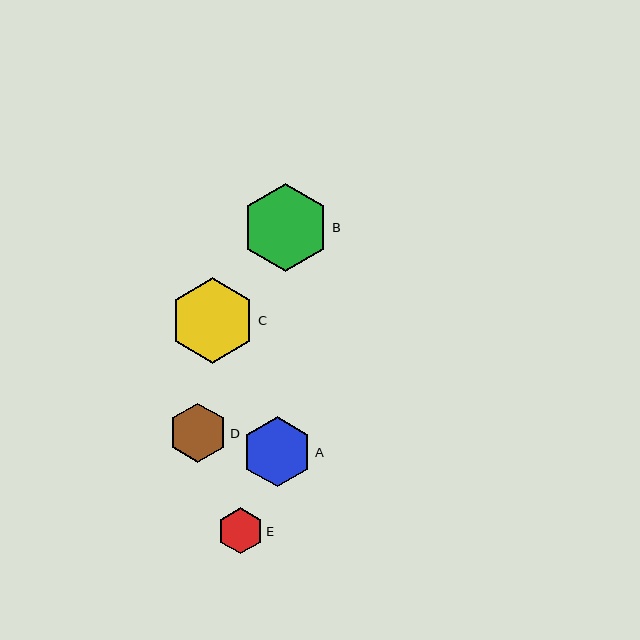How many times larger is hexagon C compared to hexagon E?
Hexagon C is approximately 1.8 times the size of hexagon E.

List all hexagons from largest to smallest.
From largest to smallest: B, C, A, D, E.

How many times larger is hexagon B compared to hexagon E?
Hexagon B is approximately 1.9 times the size of hexagon E.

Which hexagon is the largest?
Hexagon B is the largest with a size of approximately 88 pixels.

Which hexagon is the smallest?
Hexagon E is the smallest with a size of approximately 46 pixels.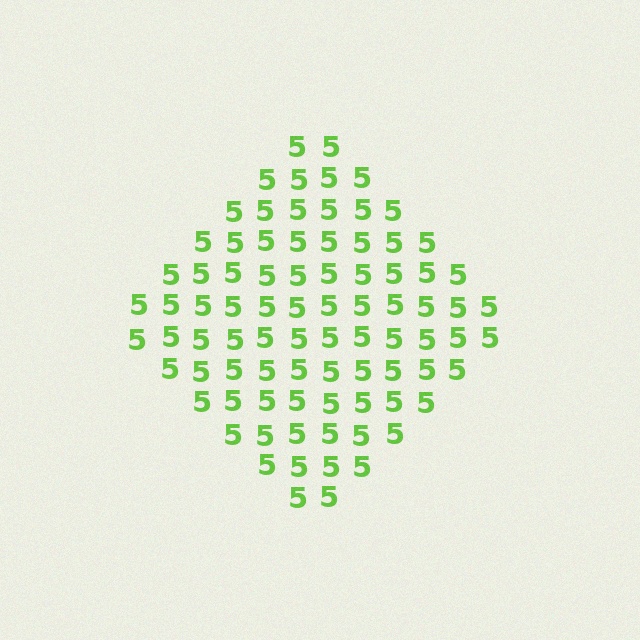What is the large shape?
The large shape is a diamond.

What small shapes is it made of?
It is made of small digit 5's.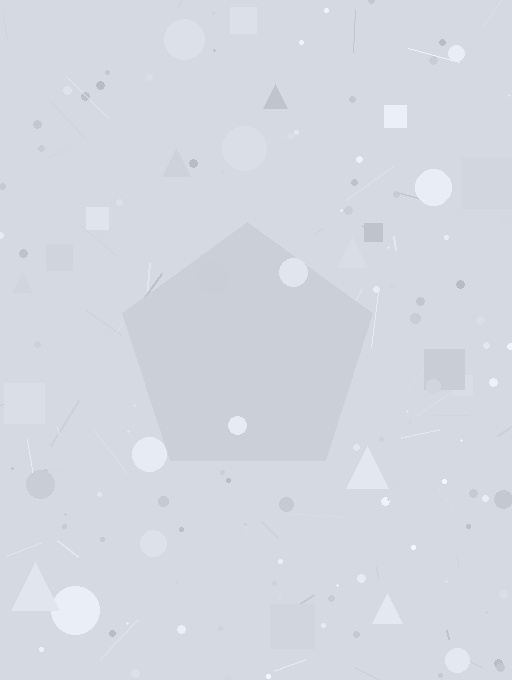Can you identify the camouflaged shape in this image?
The camouflaged shape is a pentagon.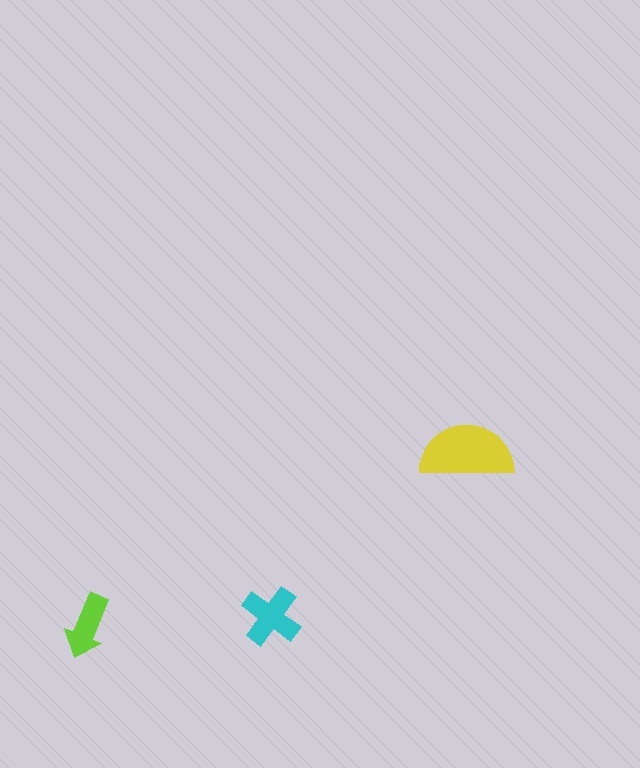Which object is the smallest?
The lime arrow.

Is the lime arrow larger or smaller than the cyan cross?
Smaller.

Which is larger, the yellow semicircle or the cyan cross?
The yellow semicircle.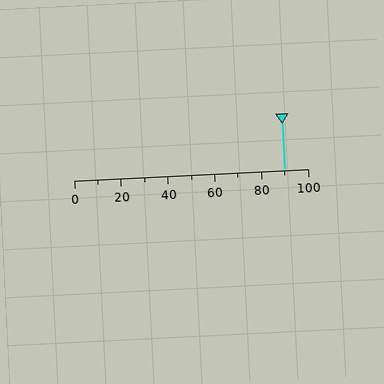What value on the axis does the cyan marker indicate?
The marker indicates approximately 90.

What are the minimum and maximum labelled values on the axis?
The axis runs from 0 to 100.